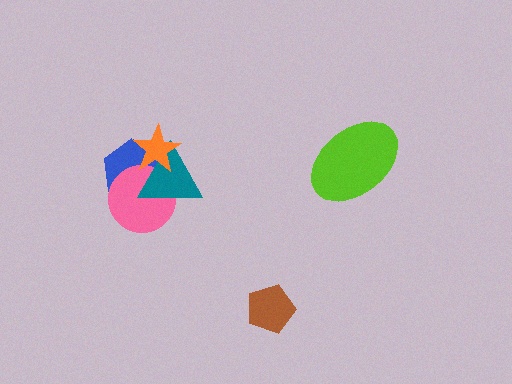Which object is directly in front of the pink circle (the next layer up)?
The teal triangle is directly in front of the pink circle.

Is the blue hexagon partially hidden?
Yes, it is partially covered by another shape.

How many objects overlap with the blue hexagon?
3 objects overlap with the blue hexagon.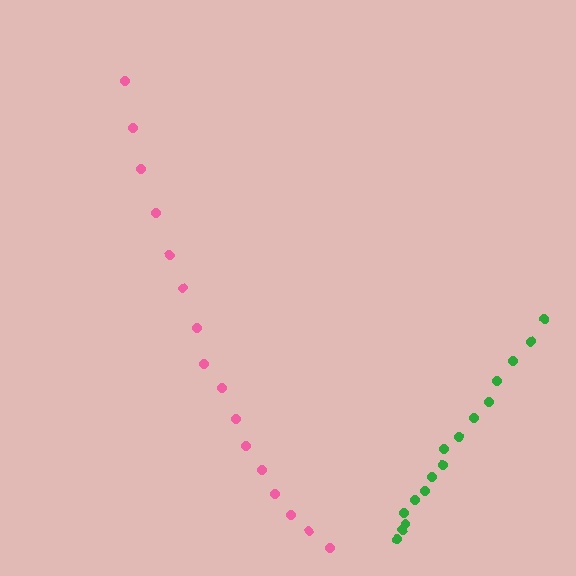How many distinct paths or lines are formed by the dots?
There are 2 distinct paths.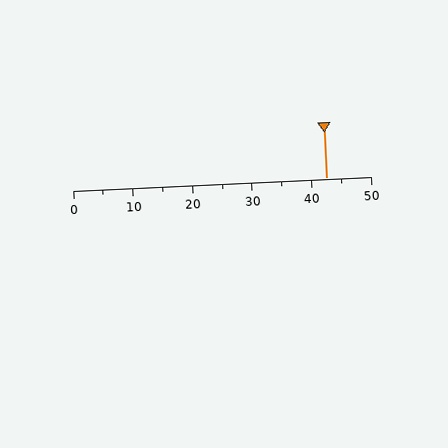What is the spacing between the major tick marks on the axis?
The major ticks are spaced 10 apart.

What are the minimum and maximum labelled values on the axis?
The axis runs from 0 to 50.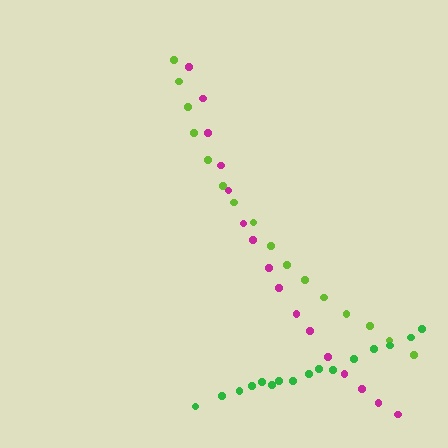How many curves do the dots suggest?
There are 3 distinct paths.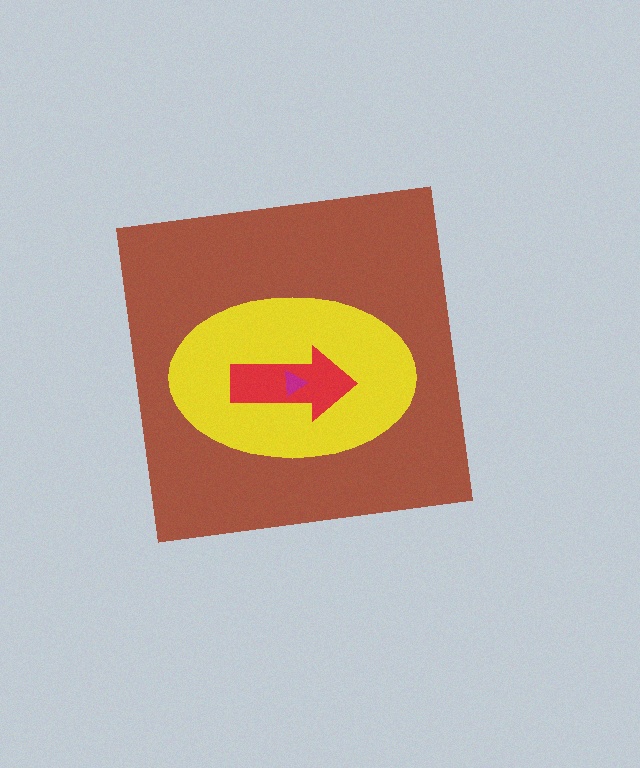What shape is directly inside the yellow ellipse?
The red arrow.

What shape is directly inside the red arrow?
The magenta triangle.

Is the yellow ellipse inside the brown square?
Yes.